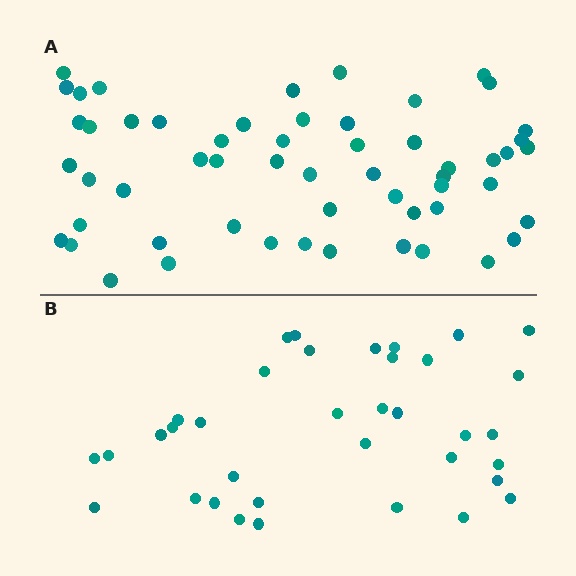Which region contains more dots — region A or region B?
Region A (the top region) has more dots.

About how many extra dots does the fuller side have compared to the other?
Region A has approximately 20 more dots than region B.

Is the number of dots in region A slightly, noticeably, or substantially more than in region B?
Region A has substantially more. The ratio is roughly 1.6 to 1.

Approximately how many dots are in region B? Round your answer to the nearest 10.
About 40 dots. (The exact count is 36, which rounds to 40.)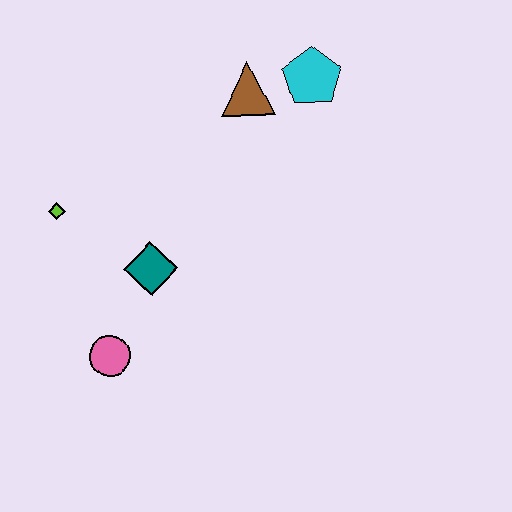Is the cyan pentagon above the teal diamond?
Yes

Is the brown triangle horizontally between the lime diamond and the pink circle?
No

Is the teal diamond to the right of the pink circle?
Yes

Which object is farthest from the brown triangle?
The pink circle is farthest from the brown triangle.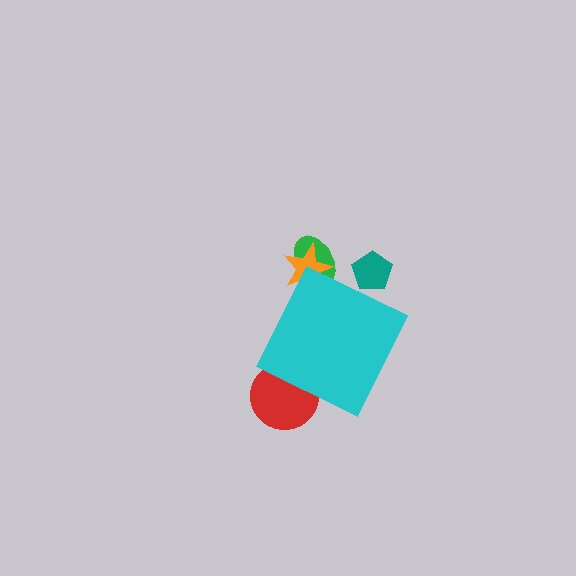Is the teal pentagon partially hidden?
Yes, the teal pentagon is partially hidden behind the cyan diamond.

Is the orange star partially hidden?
Yes, the orange star is partially hidden behind the cyan diamond.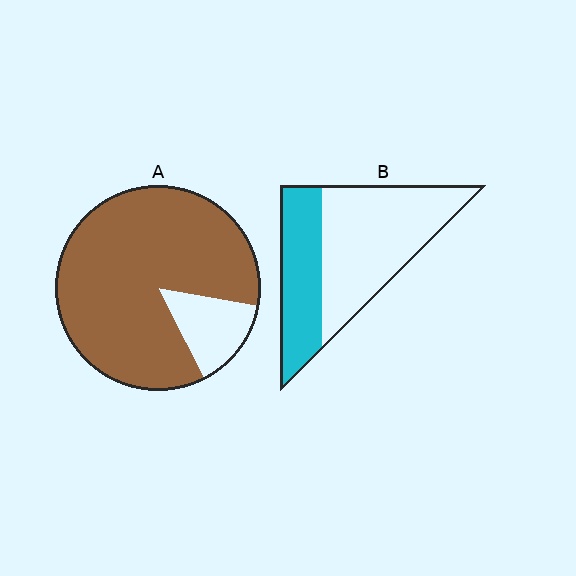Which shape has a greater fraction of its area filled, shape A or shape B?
Shape A.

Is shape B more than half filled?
No.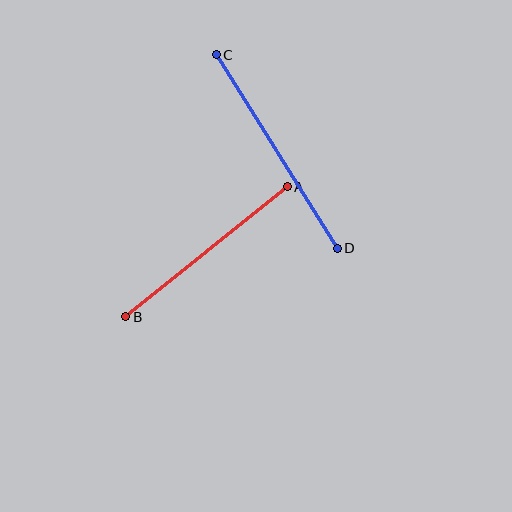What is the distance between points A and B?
The distance is approximately 207 pixels.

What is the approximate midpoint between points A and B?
The midpoint is at approximately (207, 252) pixels.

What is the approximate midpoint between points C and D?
The midpoint is at approximately (277, 151) pixels.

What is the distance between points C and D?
The distance is approximately 229 pixels.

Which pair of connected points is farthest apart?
Points C and D are farthest apart.